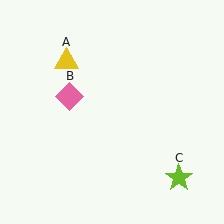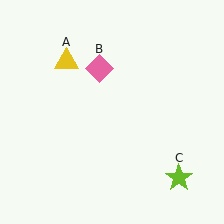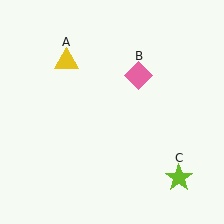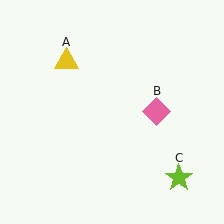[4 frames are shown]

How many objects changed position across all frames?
1 object changed position: pink diamond (object B).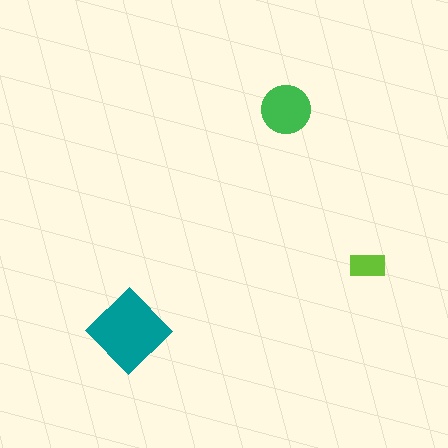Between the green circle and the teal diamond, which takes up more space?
The teal diamond.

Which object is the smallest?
The lime rectangle.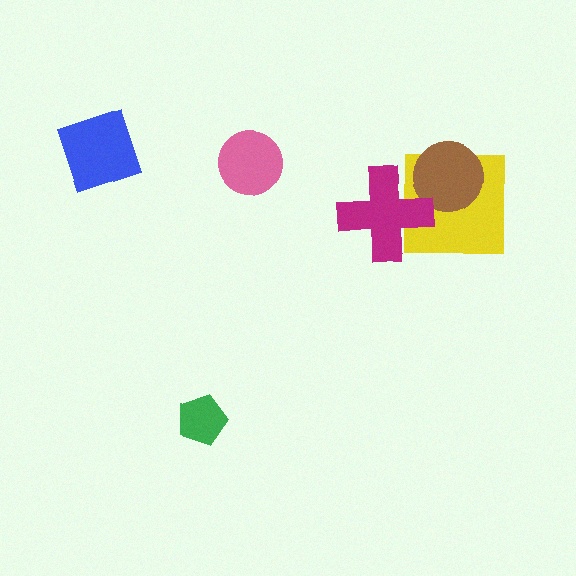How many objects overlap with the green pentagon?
0 objects overlap with the green pentagon.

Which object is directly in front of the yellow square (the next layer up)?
The brown circle is directly in front of the yellow square.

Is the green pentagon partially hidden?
No, no other shape covers it.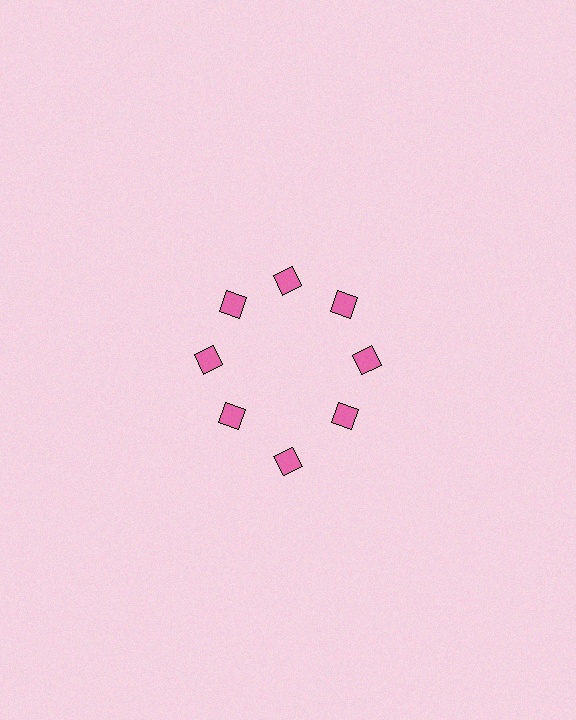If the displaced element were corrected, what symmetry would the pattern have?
It would have 8-fold rotational symmetry — the pattern would map onto itself every 45 degrees.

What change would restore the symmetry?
The symmetry would be restored by moving it inward, back onto the ring so that all 8 diamonds sit at equal angles and equal distance from the center.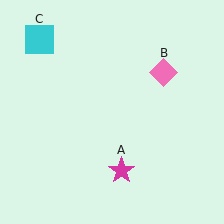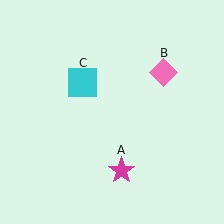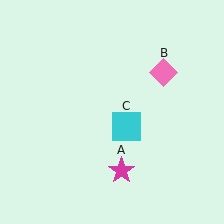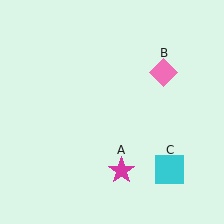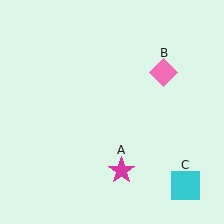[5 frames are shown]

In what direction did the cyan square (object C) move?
The cyan square (object C) moved down and to the right.